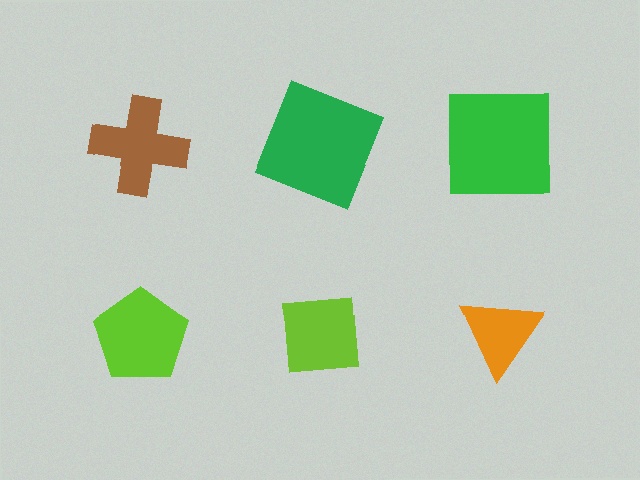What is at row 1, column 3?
A green square.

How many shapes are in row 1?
3 shapes.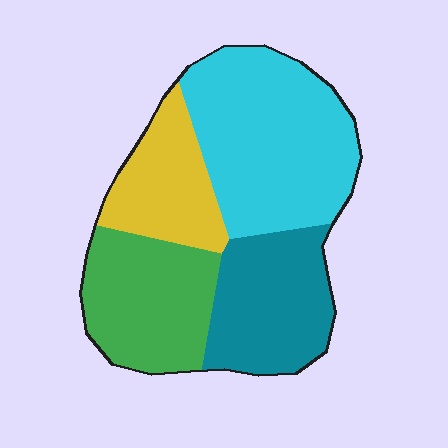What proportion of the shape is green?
Green covers roughly 25% of the shape.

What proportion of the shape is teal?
Teal takes up between a sixth and a third of the shape.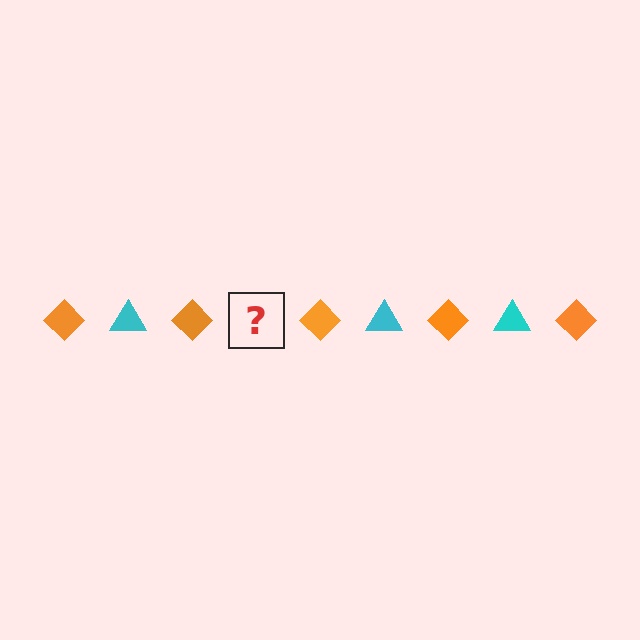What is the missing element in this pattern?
The missing element is a cyan triangle.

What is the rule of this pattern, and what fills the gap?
The rule is that the pattern alternates between orange diamond and cyan triangle. The gap should be filled with a cyan triangle.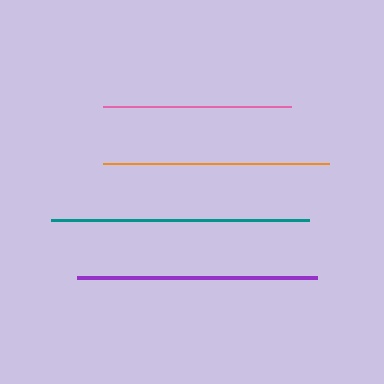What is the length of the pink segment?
The pink segment is approximately 188 pixels long.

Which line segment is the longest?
The teal line is the longest at approximately 258 pixels.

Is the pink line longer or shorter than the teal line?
The teal line is longer than the pink line.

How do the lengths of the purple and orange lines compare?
The purple and orange lines are approximately the same length.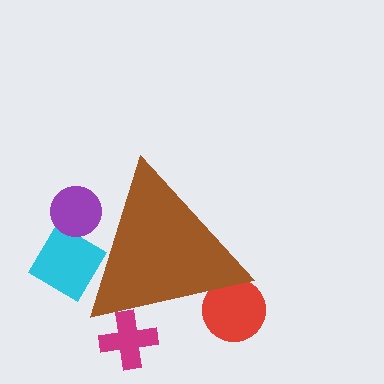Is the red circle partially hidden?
Yes, the red circle is partially hidden behind the brown triangle.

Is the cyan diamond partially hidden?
Yes, the cyan diamond is partially hidden behind the brown triangle.